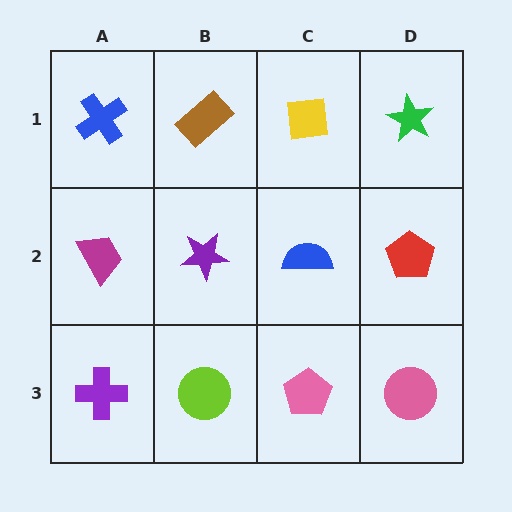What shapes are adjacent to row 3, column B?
A purple star (row 2, column B), a purple cross (row 3, column A), a pink pentagon (row 3, column C).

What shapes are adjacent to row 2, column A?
A blue cross (row 1, column A), a purple cross (row 3, column A), a purple star (row 2, column B).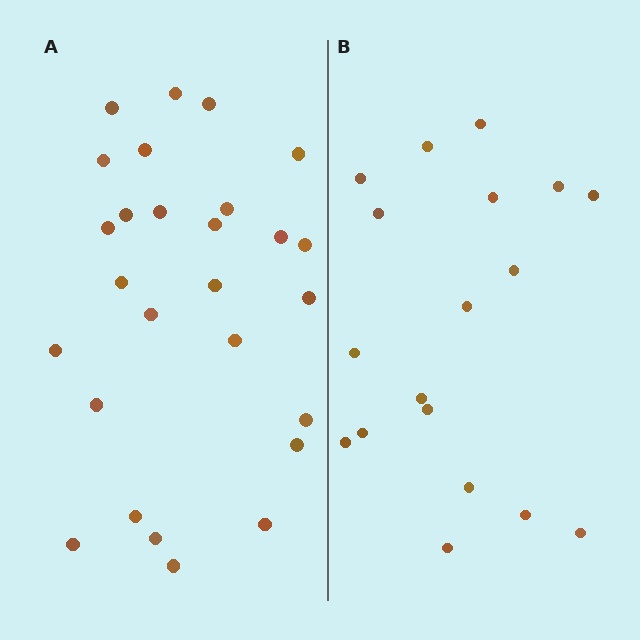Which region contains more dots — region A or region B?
Region A (the left region) has more dots.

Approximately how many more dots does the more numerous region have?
Region A has roughly 8 or so more dots than region B.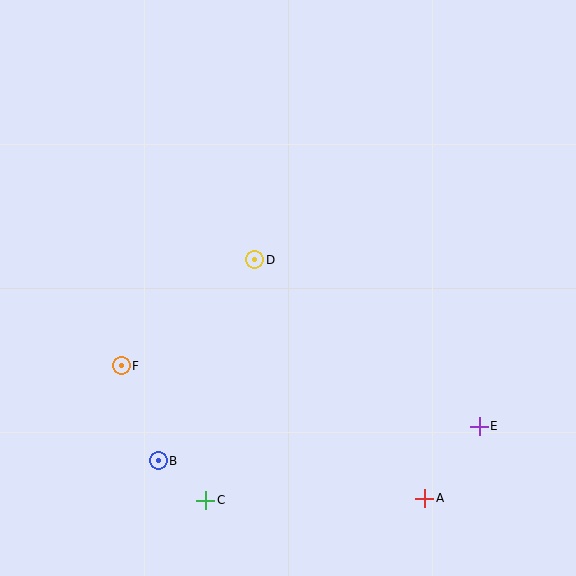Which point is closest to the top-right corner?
Point D is closest to the top-right corner.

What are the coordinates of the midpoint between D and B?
The midpoint between D and B is at (206, 360).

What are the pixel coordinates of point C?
Point C is at (206, 500).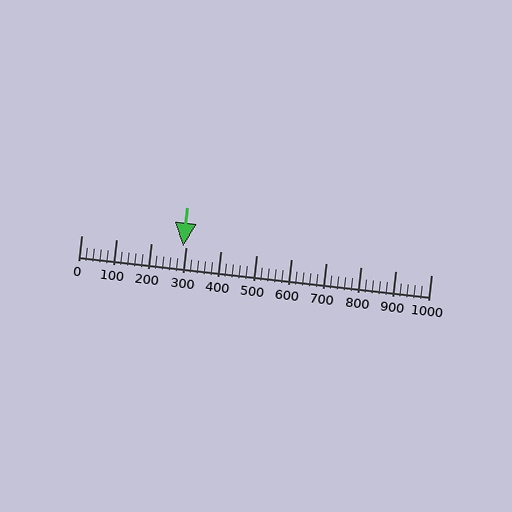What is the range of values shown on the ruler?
The ruler shows values from 0 to 1000.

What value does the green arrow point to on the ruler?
The green arrow points to approximately 292.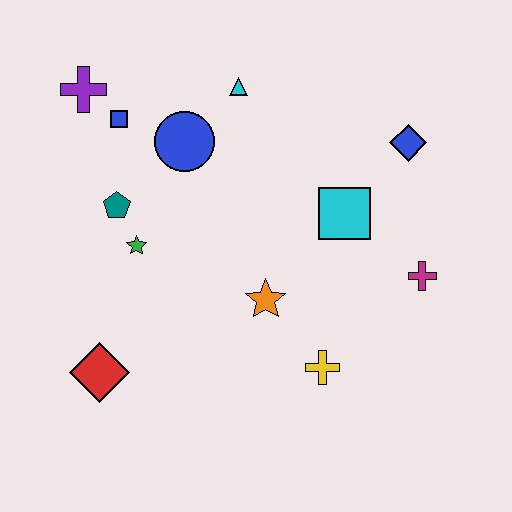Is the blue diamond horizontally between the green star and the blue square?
No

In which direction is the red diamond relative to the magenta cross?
The red diamond is to the left of the magenta cross.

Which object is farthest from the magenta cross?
The purple cross is farthest from the magenta cross.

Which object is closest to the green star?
The teal pentagon is closest to the green star.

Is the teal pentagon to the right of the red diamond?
Yes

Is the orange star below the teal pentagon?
Yes